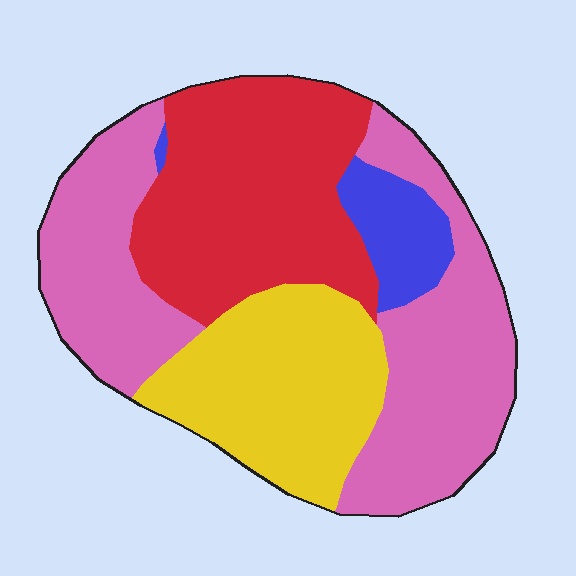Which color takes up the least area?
Blue, at roughly 5%.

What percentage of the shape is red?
Red takes up about one third (1/3) of the shape.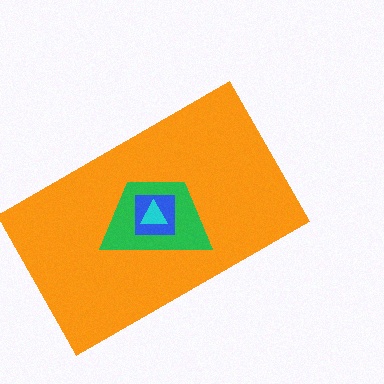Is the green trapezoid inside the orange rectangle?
Yes.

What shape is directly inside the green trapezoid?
The blue square.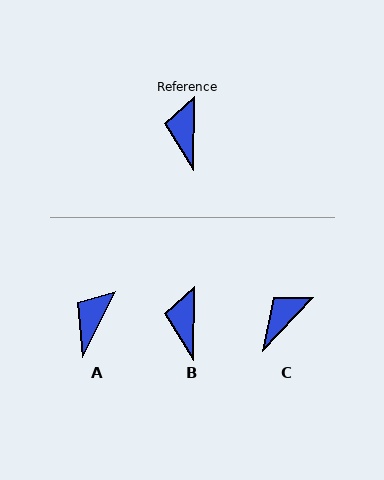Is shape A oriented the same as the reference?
No, it is off by about 26 degrees.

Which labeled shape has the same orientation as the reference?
B.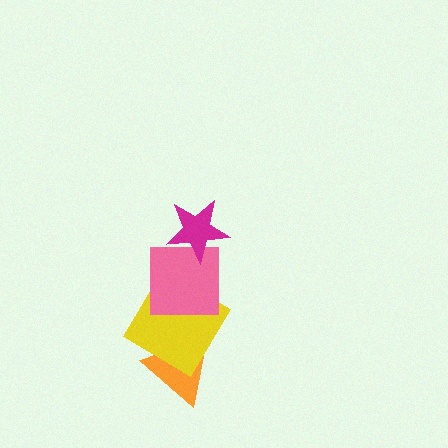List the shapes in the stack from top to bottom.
From top to bottom: the magenta star, the pink square, the yellow diamond, the orange triangle.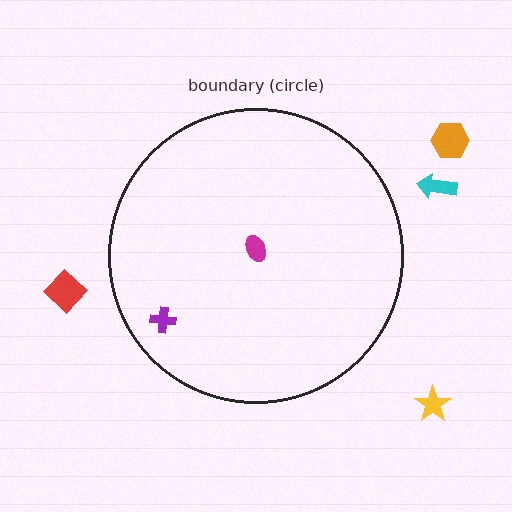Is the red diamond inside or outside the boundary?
Outside.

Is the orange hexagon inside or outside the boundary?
Outside.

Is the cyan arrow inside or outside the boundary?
Outside.